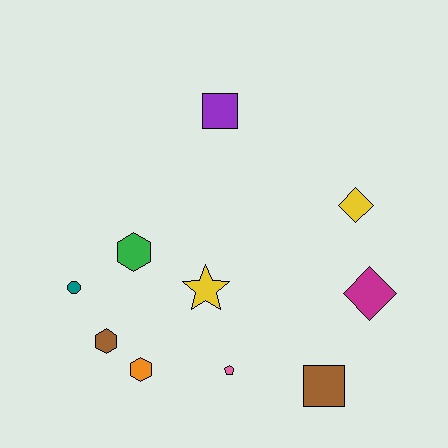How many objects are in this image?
There are 10 objects.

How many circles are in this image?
There is 1 circle.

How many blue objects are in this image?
There are no blue objects.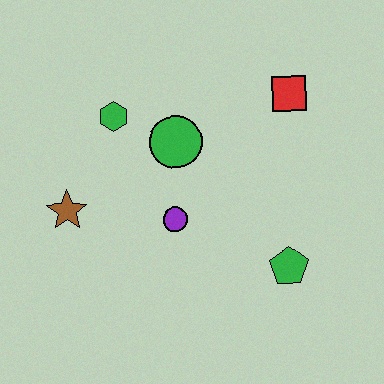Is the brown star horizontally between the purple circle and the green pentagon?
No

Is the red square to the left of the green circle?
No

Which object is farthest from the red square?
The brown star is farthest from the red square.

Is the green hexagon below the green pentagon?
No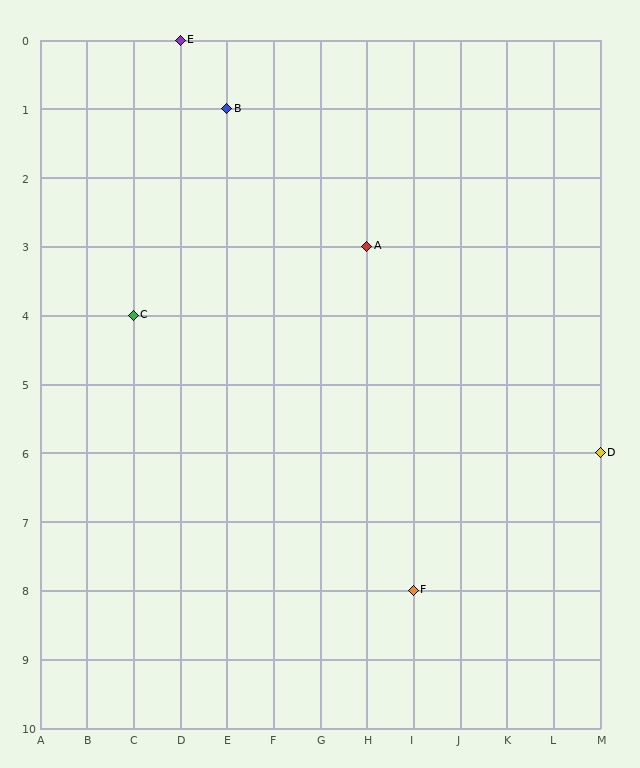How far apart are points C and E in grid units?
Points C and E are 1 column and 4 rows apart (about 4.1 grid units diagonally).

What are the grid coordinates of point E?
Point E is at grid coordinates (D, 0).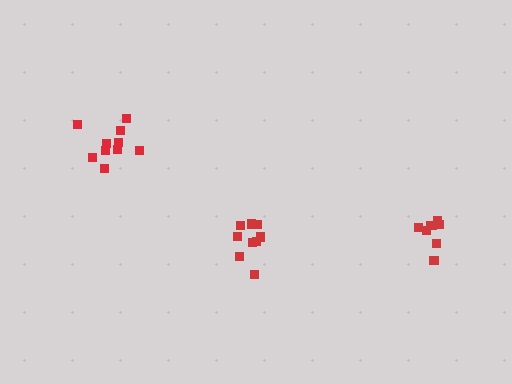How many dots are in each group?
Group 1: 8 dots, Group 2: 10 dots, Group 3: 9 dots (27 total).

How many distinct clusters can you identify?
There are 3 distinct clusters.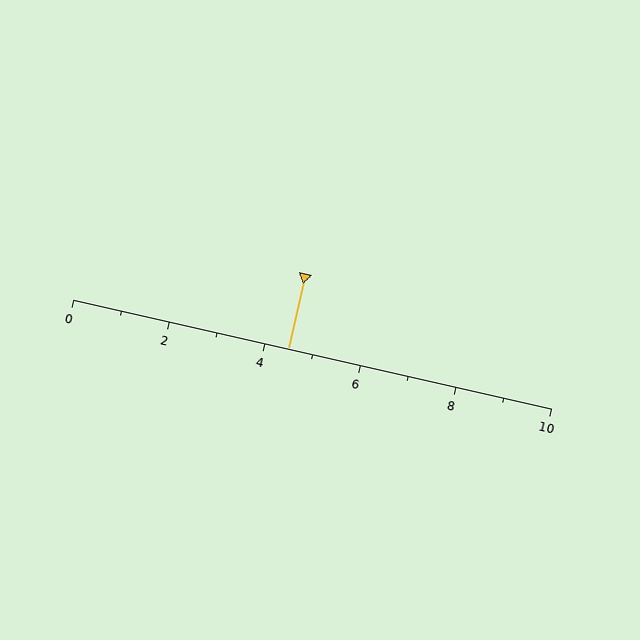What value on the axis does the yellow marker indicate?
The marker indicates approximately 4.5.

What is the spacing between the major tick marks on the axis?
The major ticks are spaced 2 apart.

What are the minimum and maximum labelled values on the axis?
The axis runs from 0 to 10.